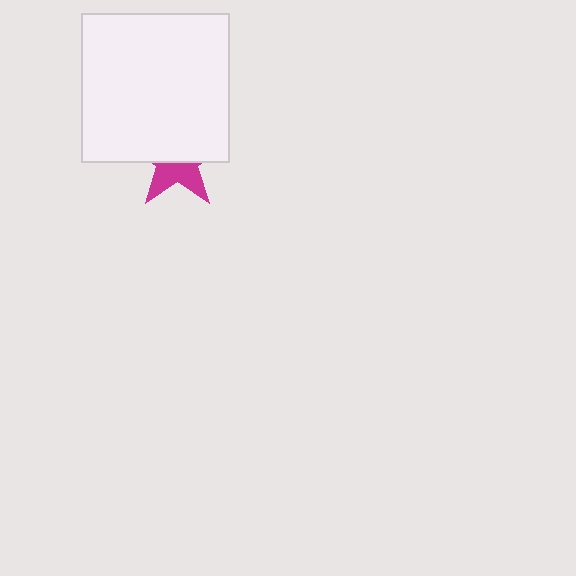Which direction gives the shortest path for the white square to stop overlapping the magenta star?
Moving up gives the shortest separation.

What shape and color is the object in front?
The object in front is a white square.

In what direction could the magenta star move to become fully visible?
The magenta star could move down. That would shift it out from behind the white square entirely.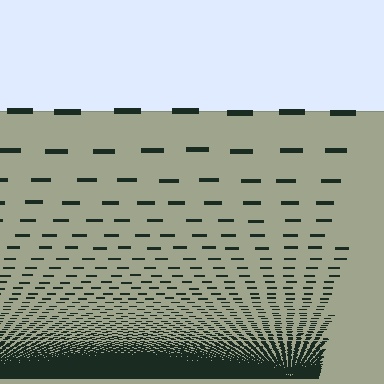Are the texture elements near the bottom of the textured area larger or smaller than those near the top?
Smaller. The gradient is inverted — elements near the bottom are smaller and denser.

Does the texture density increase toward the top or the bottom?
Density increases toward the bottom.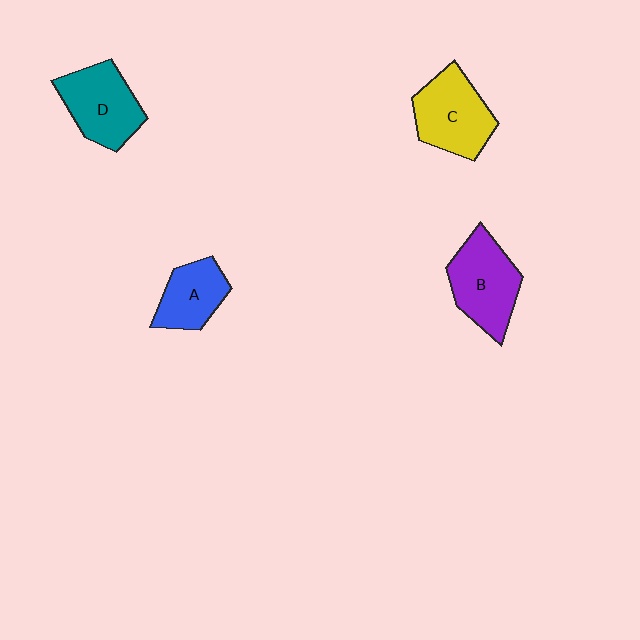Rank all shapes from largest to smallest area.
From largest to smallest: B (purple), C (yellow), D (teal), A (blue).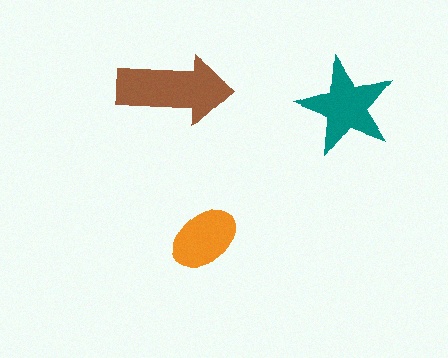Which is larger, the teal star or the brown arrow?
The brown arrow.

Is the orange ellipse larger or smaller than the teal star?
Smaller.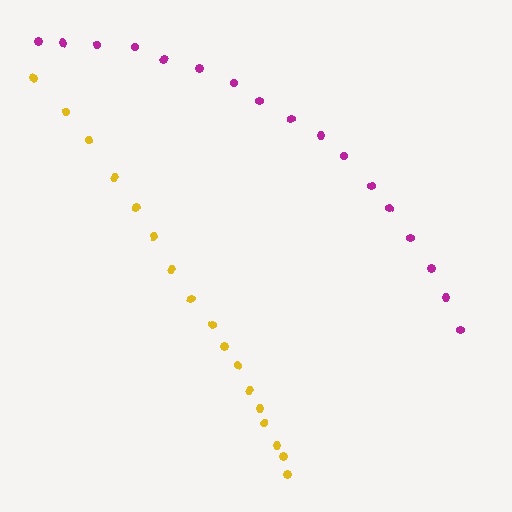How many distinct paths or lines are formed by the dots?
There are 2 distinct paths.